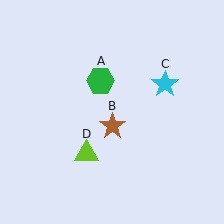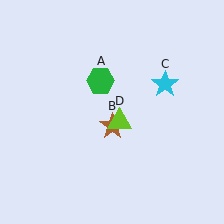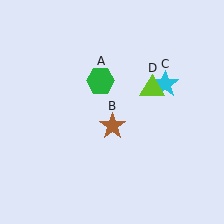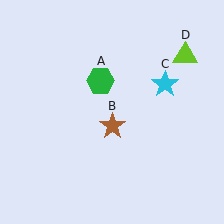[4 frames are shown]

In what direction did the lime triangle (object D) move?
The lime triangle (object D) moved up and to the right.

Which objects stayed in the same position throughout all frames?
Green hexagon (object A) and brown star (object B) and cyan star (object C) remained stationary.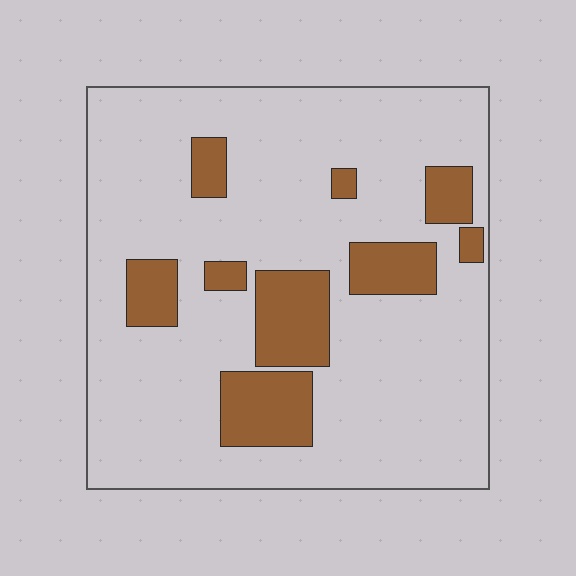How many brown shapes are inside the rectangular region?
9.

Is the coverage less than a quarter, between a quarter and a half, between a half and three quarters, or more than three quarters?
Less than a quarter.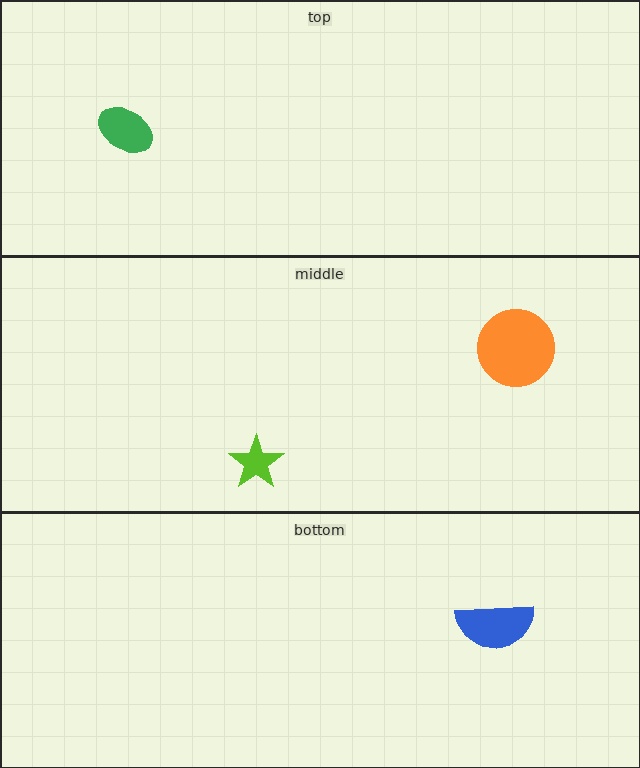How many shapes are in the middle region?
2.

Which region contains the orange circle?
The middle region.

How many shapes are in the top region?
1.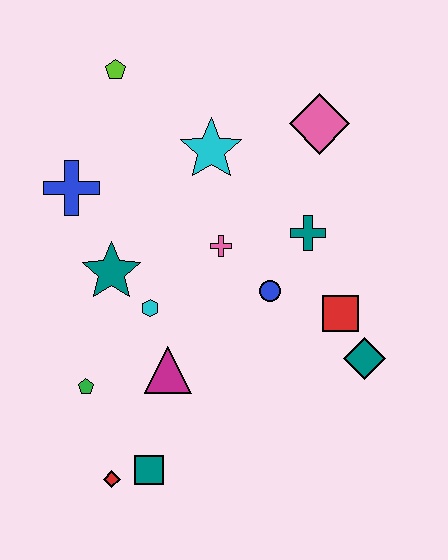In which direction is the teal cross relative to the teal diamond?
The teal cross is above the teal diamond.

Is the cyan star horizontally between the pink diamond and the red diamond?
Yes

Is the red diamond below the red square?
Yes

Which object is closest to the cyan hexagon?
The teal star is closest to the cyan hexagon.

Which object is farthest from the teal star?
The teal diamond is farthest from the teal star.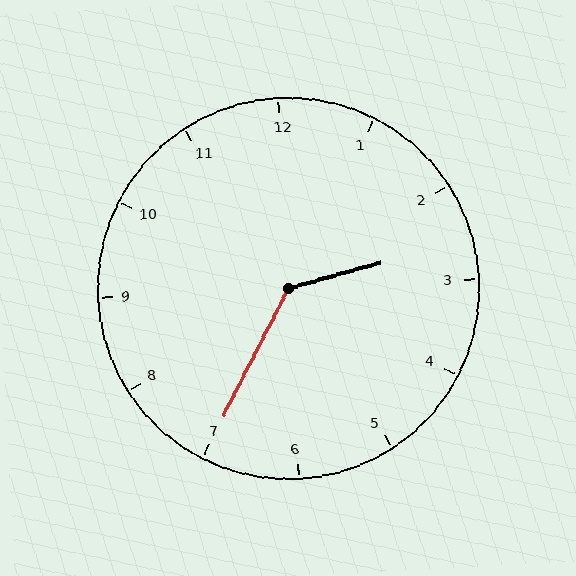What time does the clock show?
2:35.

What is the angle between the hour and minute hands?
Approximately 132 degrees.